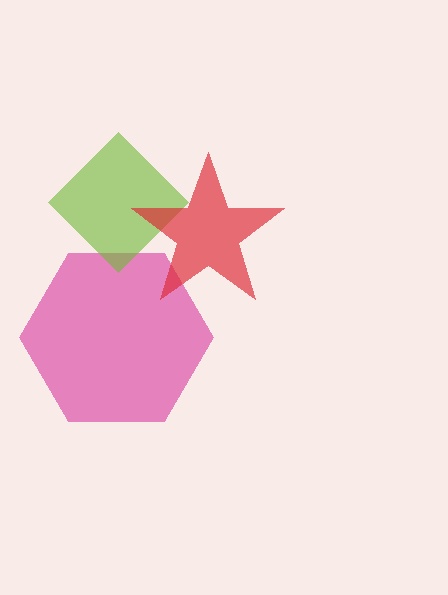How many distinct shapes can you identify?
There are 3 distinct shapes: a magenta hexagon, a lime diamond, a red star.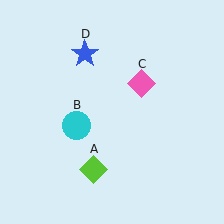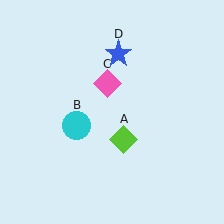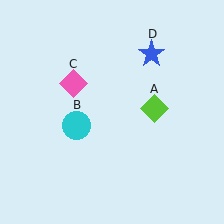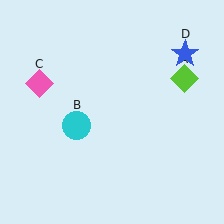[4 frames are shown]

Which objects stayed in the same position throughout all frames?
Cyan circle (object B) remained stationary.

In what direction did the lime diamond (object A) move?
The lime diamond (object A) moved up and to the right.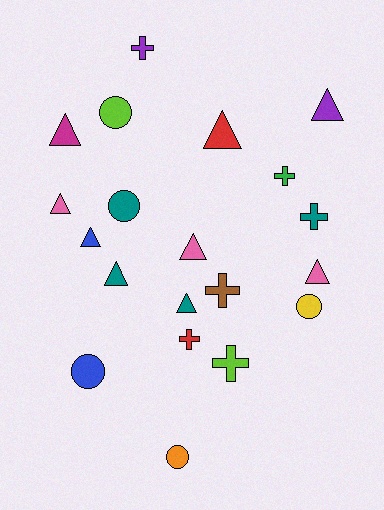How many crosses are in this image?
There are 6 crosses.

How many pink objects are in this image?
There are 3 pink objects.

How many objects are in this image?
There are 20 objects.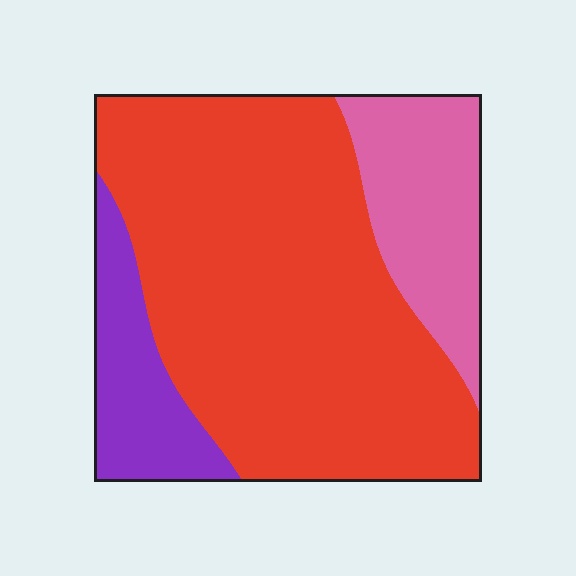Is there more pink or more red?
Red.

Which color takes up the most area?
Red, at roughly 70%.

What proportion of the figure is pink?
Pink takes up about one fifth (1/5) of the figure.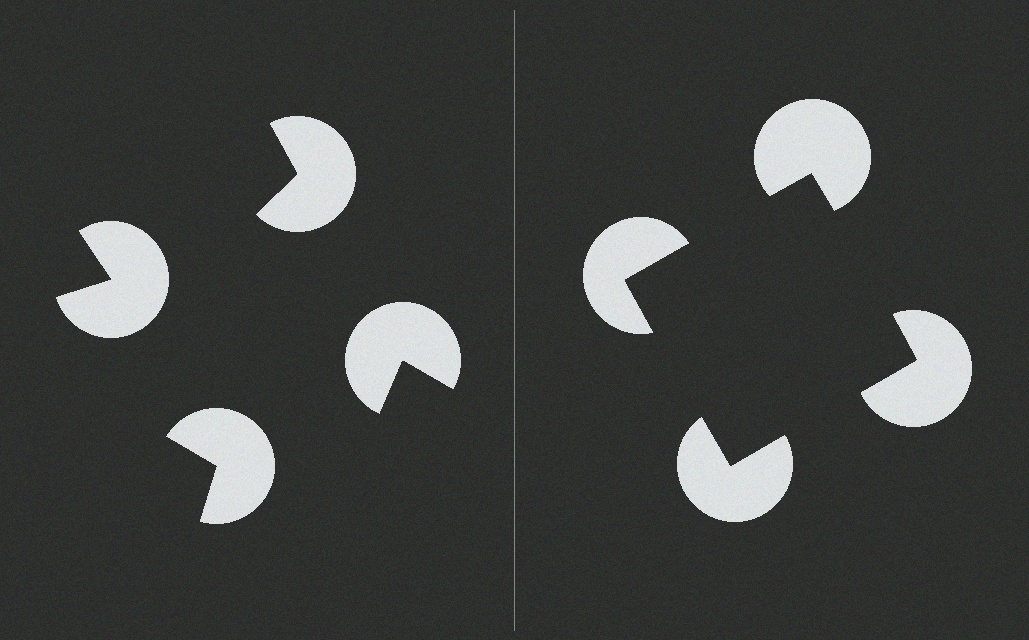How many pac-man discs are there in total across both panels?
8 — 4 on each side.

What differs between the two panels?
The pac-man discs are positioned identically on both sides; only the wedge orientations differ. On the right they align to a square; on the left they are misaligned.